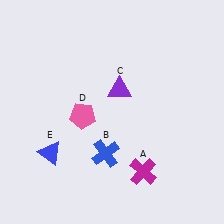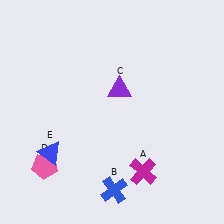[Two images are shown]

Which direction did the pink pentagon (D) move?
The pink pentagon (D) moved down.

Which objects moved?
The objects that moved are: the blue cross (B), the pink pentagon (D).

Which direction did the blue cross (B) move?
The blue cross (B) moved down.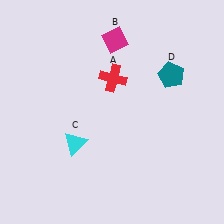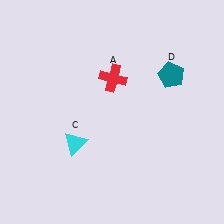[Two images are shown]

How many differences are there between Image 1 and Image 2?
There is 1 difference between the two images.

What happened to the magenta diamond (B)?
The magenta diamond (B) was removed in Image 2. It was in the top-right area of Image 1.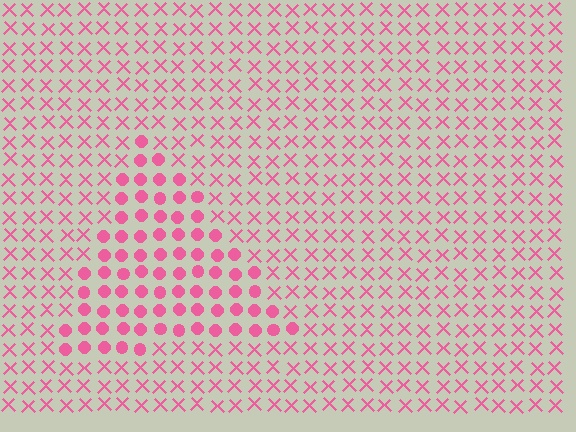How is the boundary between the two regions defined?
The boundary is defined by a change in element shape: circles inside vs. X marks outside. All elements share the same color and spacing.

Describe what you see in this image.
The image is filled with small pink elements arranged in a uniform grid. A triangle-shaped region contains circles, while the surrounding area contains X marks. The boundary is defined purely by the change in element shape.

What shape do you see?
I see a triangle.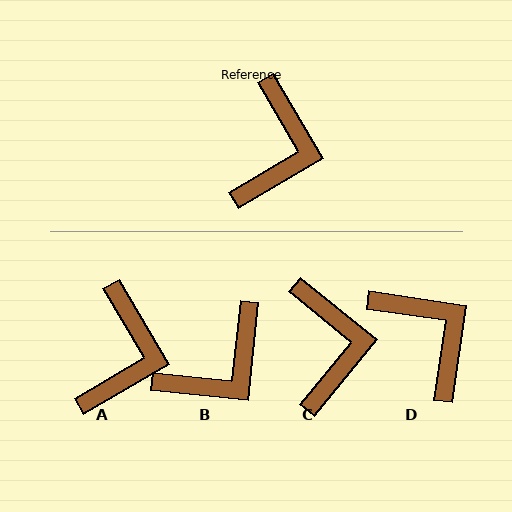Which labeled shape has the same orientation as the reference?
A.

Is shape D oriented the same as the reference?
No, it is off by about 51 degrees.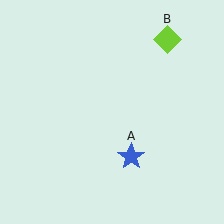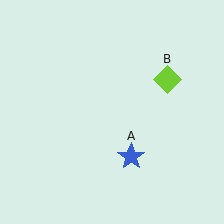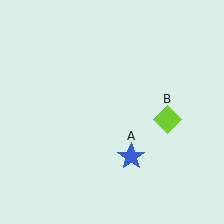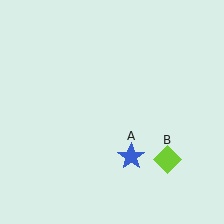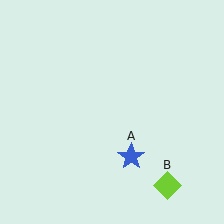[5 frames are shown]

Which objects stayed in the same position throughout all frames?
Blue star (object A) remained stationary.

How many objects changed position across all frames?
1 object changed position: lime diamond (object B).